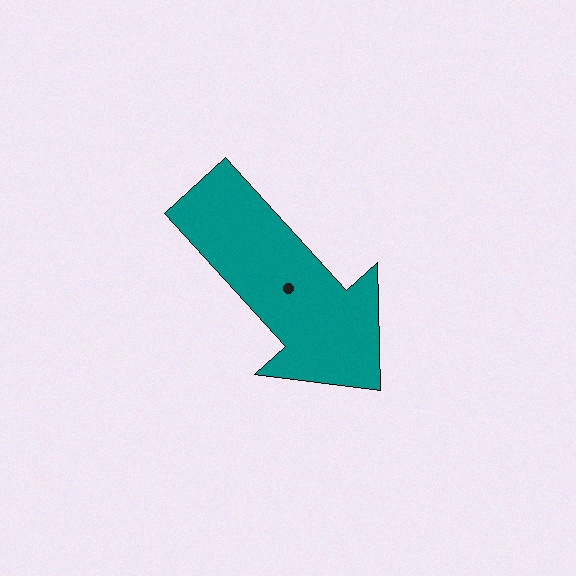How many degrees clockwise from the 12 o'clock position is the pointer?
Approximately 138 degrees.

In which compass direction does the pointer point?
Southeast.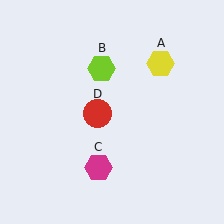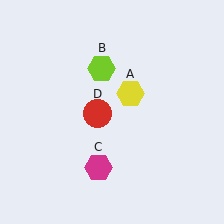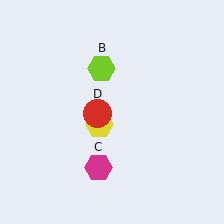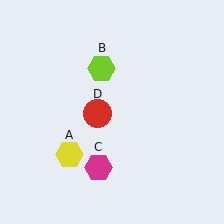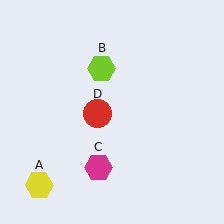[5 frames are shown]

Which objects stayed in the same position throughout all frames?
Lime hexagon (object B) and magenta hexagon (object C) and red circle (object D) remained stationary.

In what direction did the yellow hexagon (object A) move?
The yellow hexagon (object A) moved down and to the left.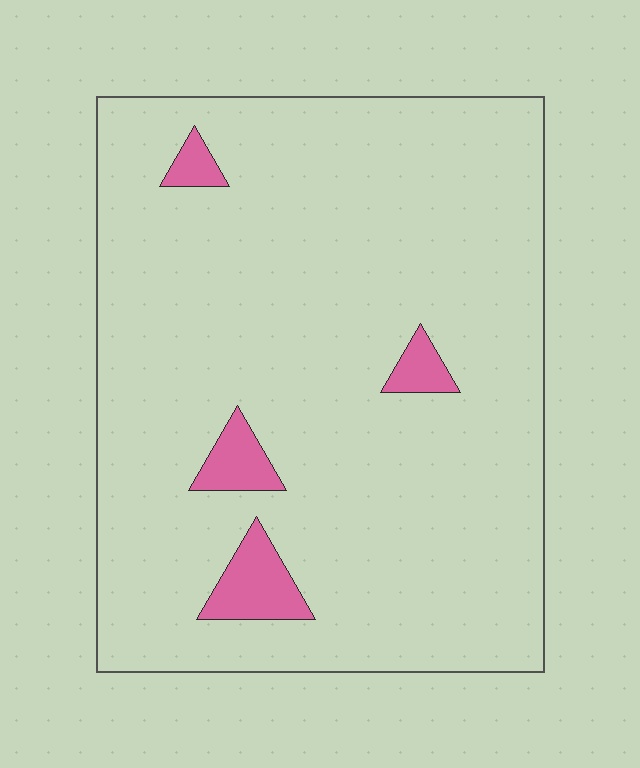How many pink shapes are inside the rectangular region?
4.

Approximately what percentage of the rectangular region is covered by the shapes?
Approximately 5%.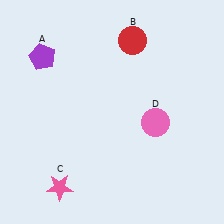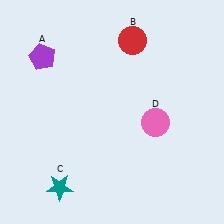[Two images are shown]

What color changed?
The star (C) changed from pink in Image 1 to teal in Image 2.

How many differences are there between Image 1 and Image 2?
There is 1 difference between the two images.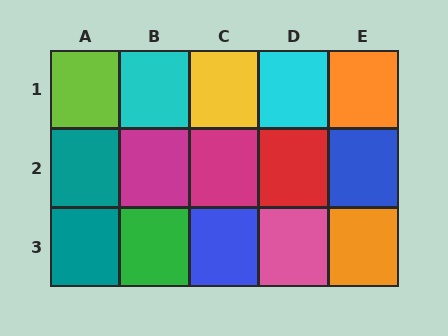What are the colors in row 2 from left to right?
Teal, magenta, magenta, red, blue.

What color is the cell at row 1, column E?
Orange.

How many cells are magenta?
2 cells are magenta.